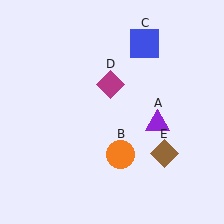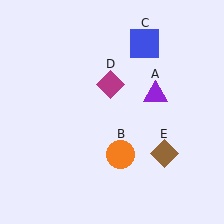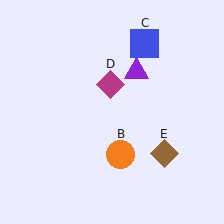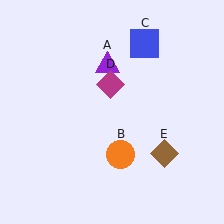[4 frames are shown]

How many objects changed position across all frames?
1 object changed position: purple triangle (object A).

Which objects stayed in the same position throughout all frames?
Orange circle (object B) and blue square (object C) and magenta diamond (object D) and brown diamond (object E) remained stationary.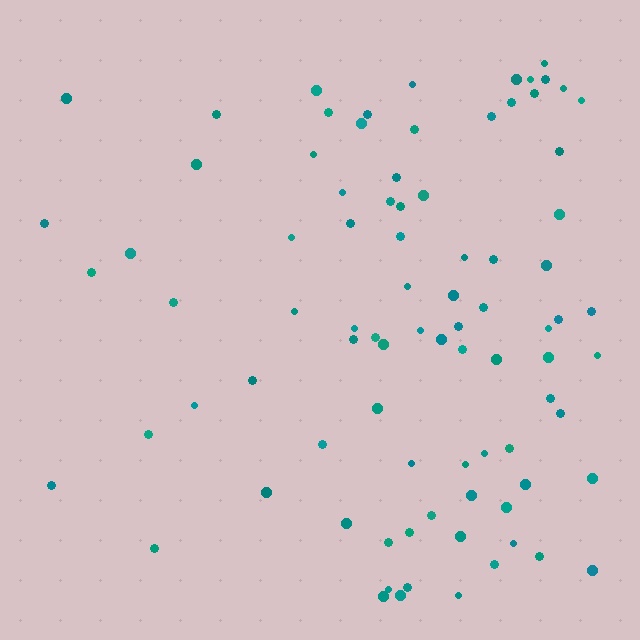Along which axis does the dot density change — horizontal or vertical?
Horizontal.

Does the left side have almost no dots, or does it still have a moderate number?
Still a moderate number, just noticeably fewer than the right.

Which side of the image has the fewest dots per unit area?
The left.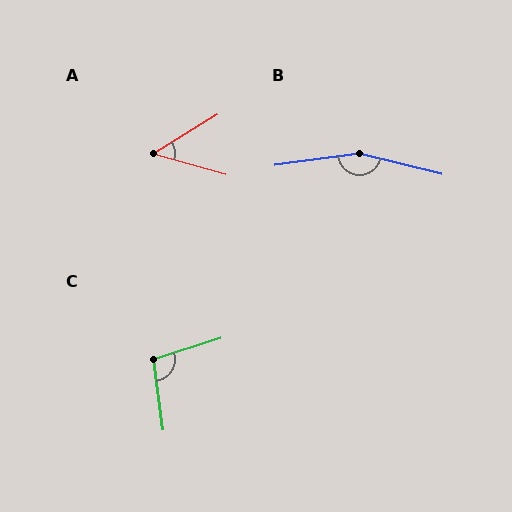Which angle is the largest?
B, at approximately 159 degrees.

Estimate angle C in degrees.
Approximately 100 degrees.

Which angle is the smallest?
A, at approximately 47 degrees.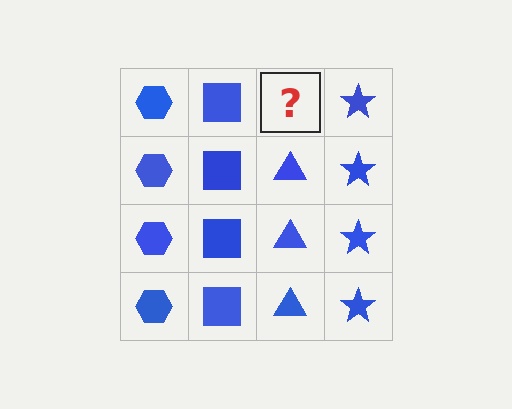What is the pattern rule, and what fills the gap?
The rule is that each column has a consistent shape. The gap should be filled with a blue triangle.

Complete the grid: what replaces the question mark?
The question mark should be replaced with a blue triangle.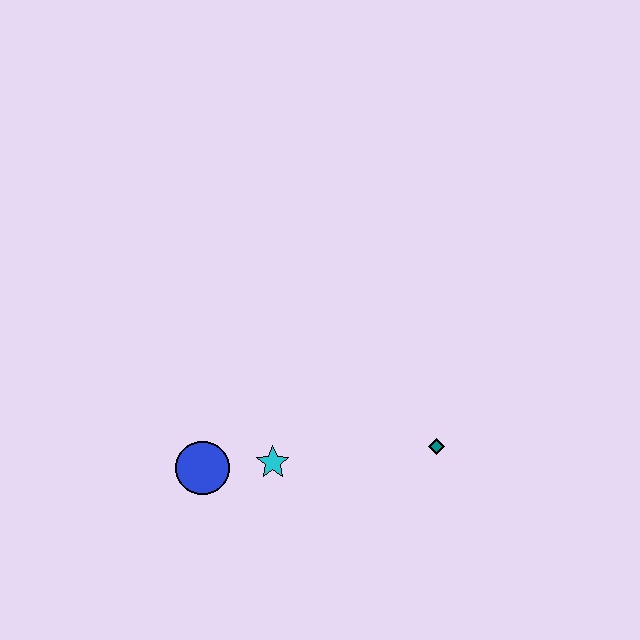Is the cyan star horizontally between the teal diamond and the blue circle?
Yes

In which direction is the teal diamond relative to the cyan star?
The teal diamond is to the right of the cyan star.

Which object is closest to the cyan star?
The blue circle is closest to the cyan star.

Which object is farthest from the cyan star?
The teal diamond is farthest from the cyan star.